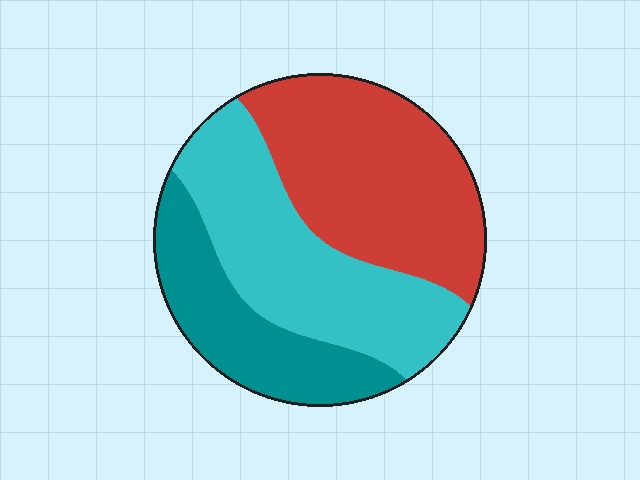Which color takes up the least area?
Teal, at roughly 25%.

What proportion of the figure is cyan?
Cyan covers 37% of the figure.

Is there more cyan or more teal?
Cyan.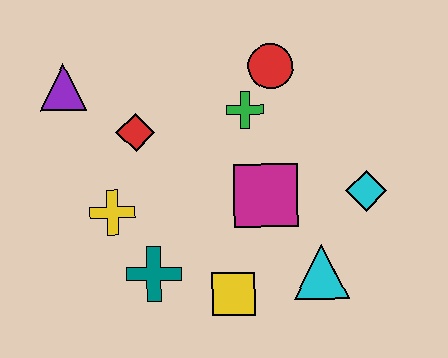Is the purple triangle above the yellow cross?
Yes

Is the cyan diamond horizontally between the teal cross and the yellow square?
No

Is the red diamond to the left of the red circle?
Yes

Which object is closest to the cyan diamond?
The cyan triangle is closest to the cyan diamond.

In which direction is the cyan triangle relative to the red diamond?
The cyan triangle is to the right of the red diamond.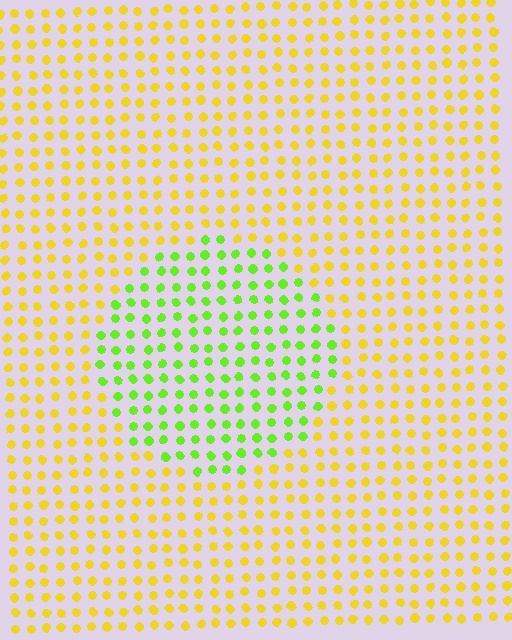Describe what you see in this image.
The image is filled with small yellow elements in a uniform arrangement. A circle-shaped region is visible where the elements are tinted to a slightly different hue, forming a subtle color boundary.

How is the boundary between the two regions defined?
The boundary is defined purely by a slight shift in hue (about 49 degrees). Spacing, size, and orientation are identical on both sides.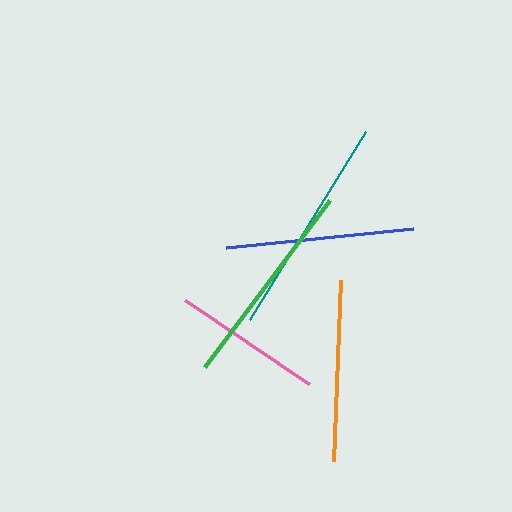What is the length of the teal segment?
The teal segment is approximately 221 pixels long.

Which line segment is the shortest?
The pink line is the shortest at approximately 150 pixels.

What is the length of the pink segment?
The pink segment is approximately 150 pixels long.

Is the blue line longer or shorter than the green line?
The green line is longer than the blue line.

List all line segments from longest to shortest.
From longest to shortest: teal, green, blue, orange, pink.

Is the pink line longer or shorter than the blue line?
The blue line is longer than the pink line.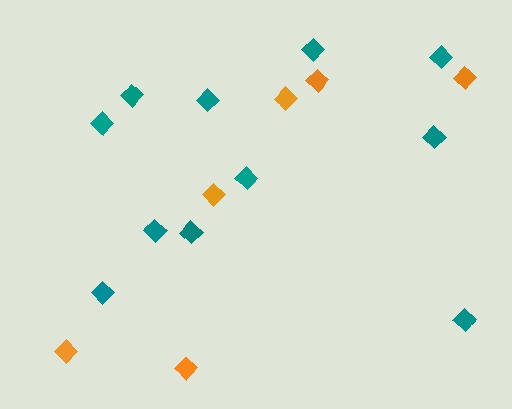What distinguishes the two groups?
There are 2 groups: one group of orange diamonds (6) and one group of teal diamonds (11).